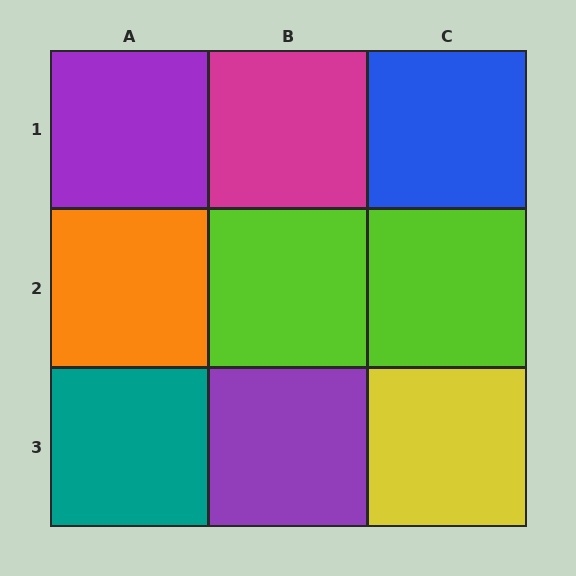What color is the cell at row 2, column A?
Orange.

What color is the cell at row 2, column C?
Lime.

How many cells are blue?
1 cell is blue.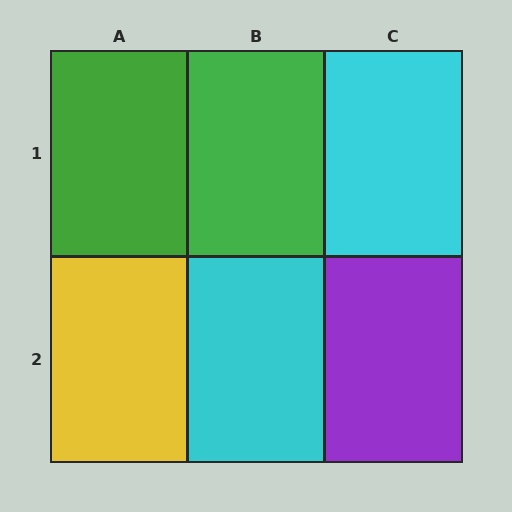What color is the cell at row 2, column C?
Purple.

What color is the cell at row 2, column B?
Cyan.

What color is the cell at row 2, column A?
Yellow.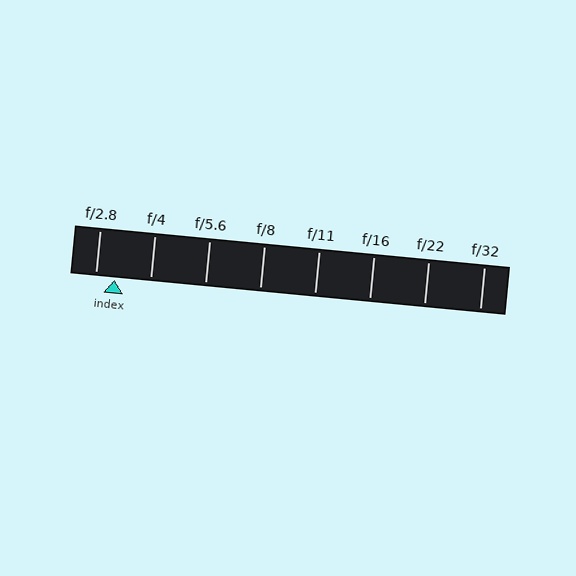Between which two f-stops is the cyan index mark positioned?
The index mark is between f/2.8 and f/4.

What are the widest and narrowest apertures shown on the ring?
The widest aperture shown is f/2.8 and the narrowest is f/32.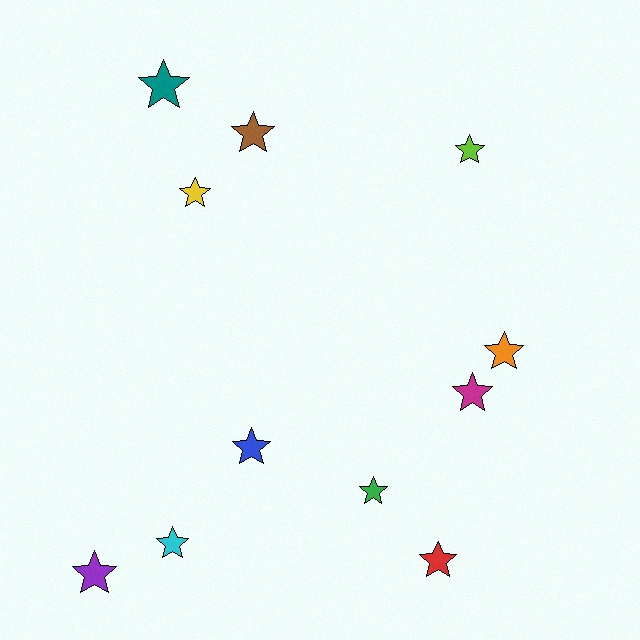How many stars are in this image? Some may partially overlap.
There are 11 stars.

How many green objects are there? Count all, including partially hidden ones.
There is 1 green object.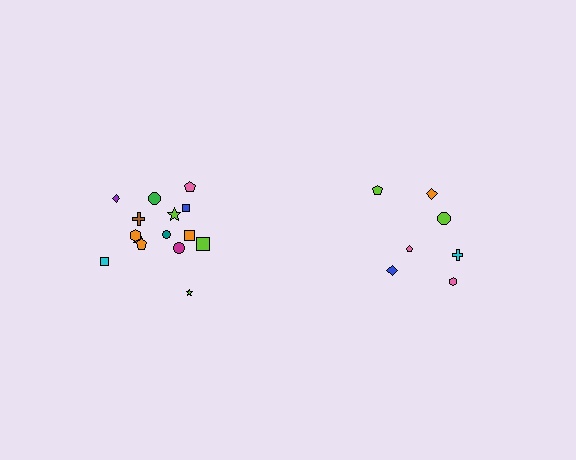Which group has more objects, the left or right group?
The left group.